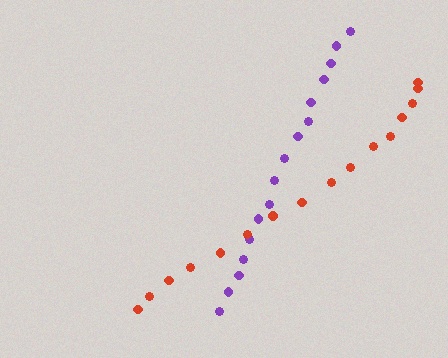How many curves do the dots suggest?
There are 2 distinct paths.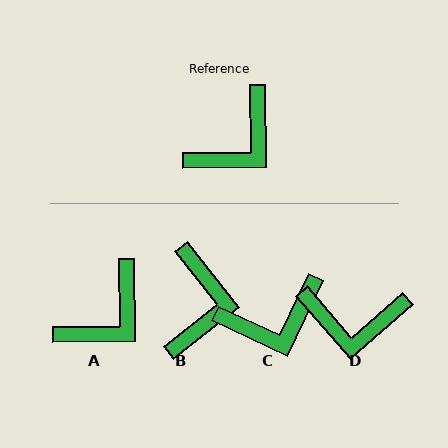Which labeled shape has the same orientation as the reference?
A.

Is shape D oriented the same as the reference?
No, it is off by about 50 degrees.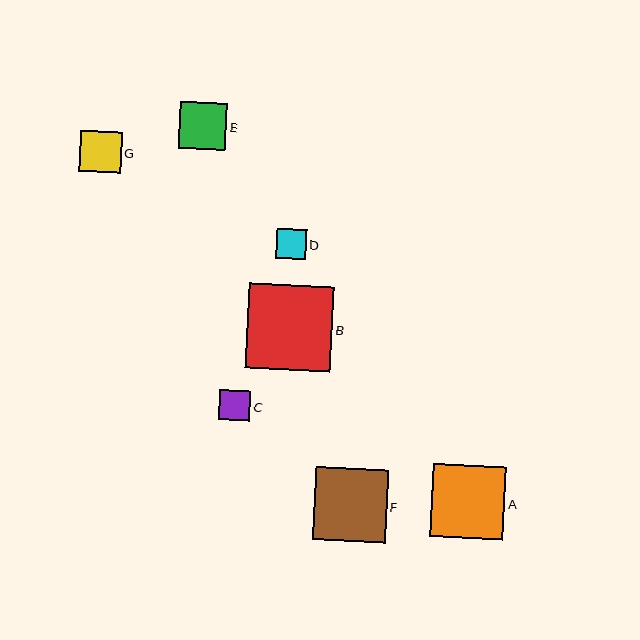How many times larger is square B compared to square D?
Square B is approximately 2.9 times the size of square D.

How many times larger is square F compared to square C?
Square F is approximately 2.4 times the size of square C.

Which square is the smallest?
Square D is the smallest with a size of approximately 29 pixels.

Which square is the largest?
Square B is the largest with a size of approximately 85 pixels.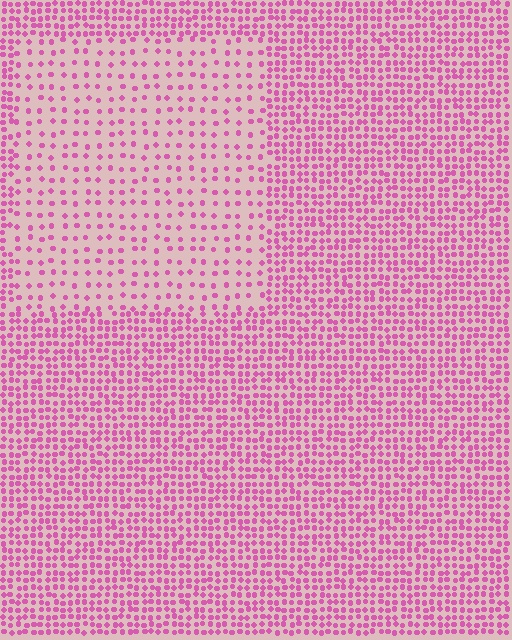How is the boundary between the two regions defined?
The boundary is defined by a change in element density (approximately 2.5x ratio). All elements are the same color, size, and shape.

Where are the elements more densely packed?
The elements are more densely packed outside the rectangle boundary.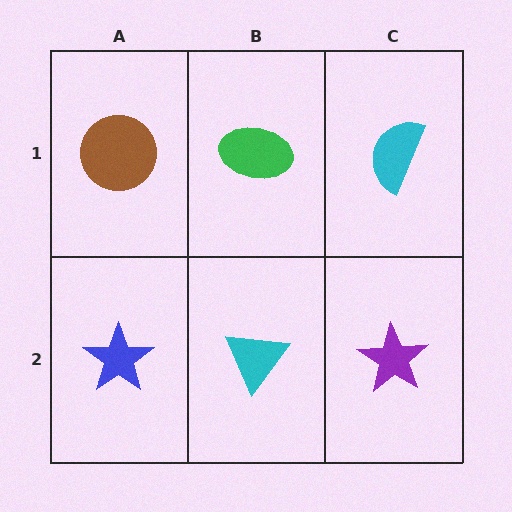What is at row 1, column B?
A green ellipse.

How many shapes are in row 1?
3 shapes.